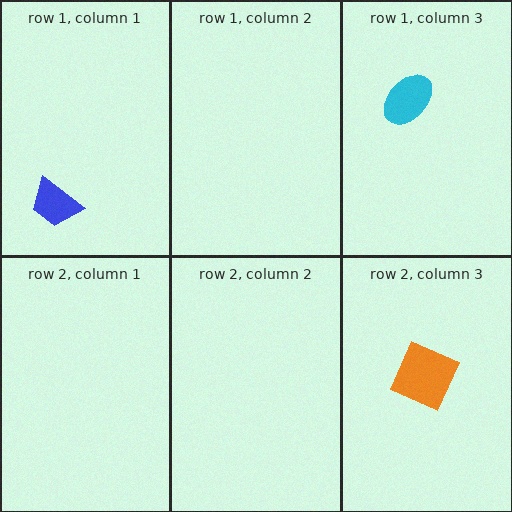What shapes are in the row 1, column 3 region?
The cyan ellipse.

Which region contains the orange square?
The row 2, column 3 region.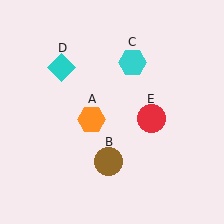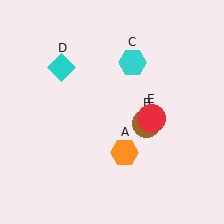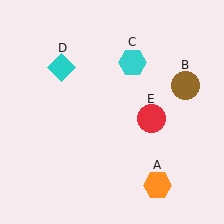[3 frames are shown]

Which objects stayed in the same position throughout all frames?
Cyan hexagon (object C) and cyan diamond (object D) and red circle (object E) remained stationary.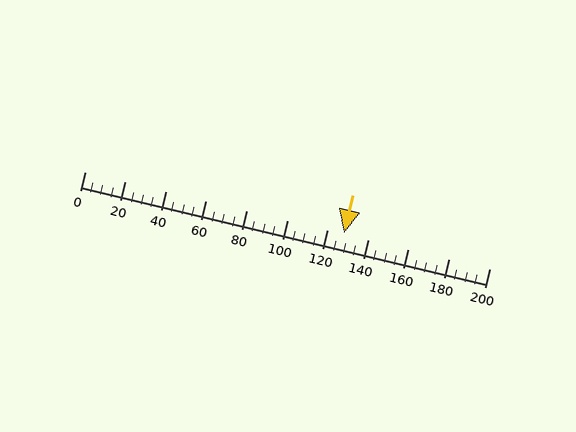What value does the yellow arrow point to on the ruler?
The yellow arrow points to approximately 128.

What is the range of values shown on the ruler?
The ruler shows values from 0 to 200.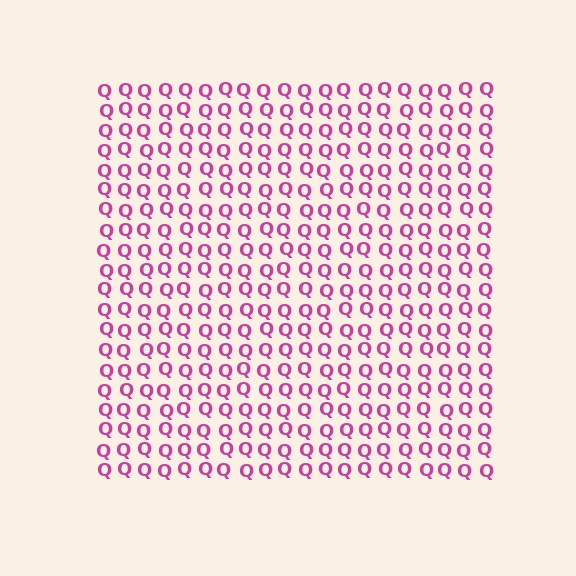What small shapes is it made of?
It is made of small letter Q's.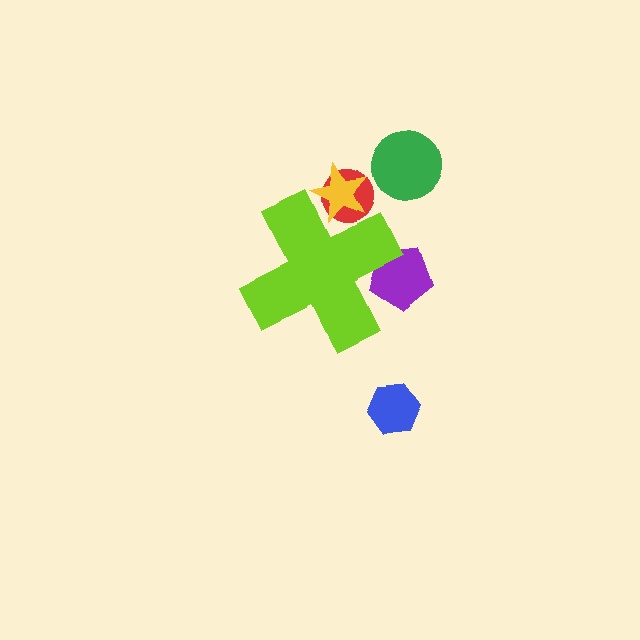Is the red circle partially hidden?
Yes, the red circle is partially hidden behind the lime cross.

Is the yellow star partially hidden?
Yes, the yellow star is partially hidden behind the lime cross.